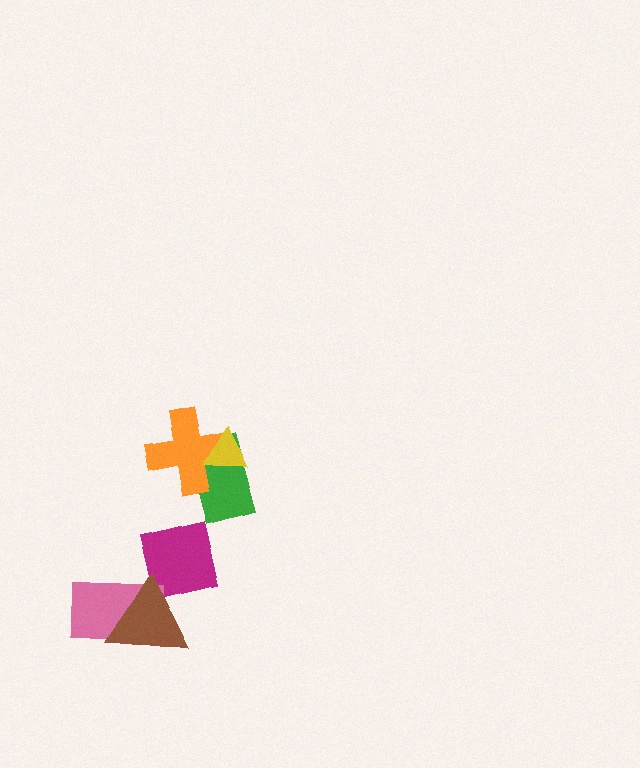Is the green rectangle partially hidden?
Yes, it is partially covered by another shape.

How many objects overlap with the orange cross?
2 objects overlap with the orange cross.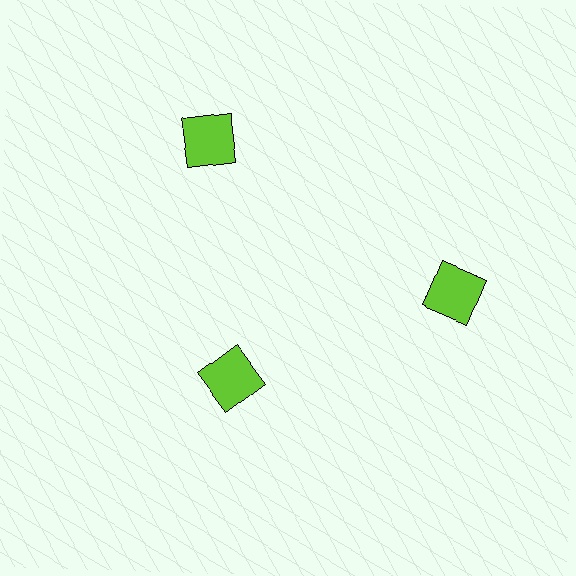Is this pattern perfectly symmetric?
No. The 3 lime squares are arranged in a ring, but one element near the 7 o'clock position is pulled inward toward the center, breaking the 3-fold rotational symmetry.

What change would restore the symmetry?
The symmetry would be restored by moving it outward, back onto the ring so that all 3 squares sit at equal angles and equal distance from the center.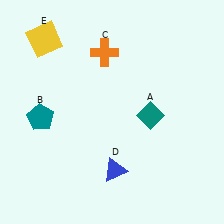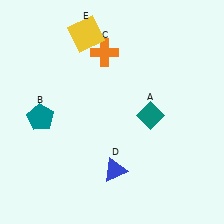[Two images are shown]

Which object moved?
The yellow square (E) moved right.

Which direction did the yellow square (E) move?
The yellow square (E) moved right.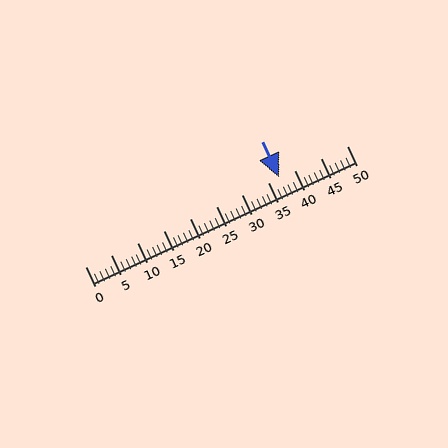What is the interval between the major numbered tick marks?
The major tick marks are spaced 5 units apart.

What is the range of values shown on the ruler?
The ruler shows values from 0 to 50.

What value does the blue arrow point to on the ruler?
The blue arrow points to approximately 37.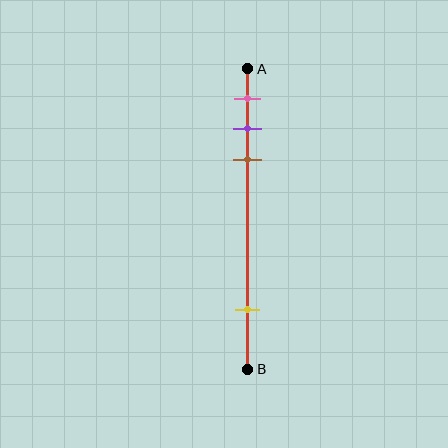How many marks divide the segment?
There are 4 marks dividing the segment.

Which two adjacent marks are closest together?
The purple and brown marks are the closest adjacent pair.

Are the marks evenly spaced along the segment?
No, the marks are not evenly spaced.